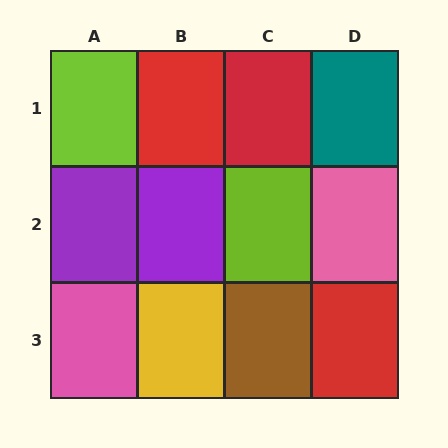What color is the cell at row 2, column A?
Purple.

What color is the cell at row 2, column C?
Lime.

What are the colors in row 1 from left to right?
Lime, red, red, teal.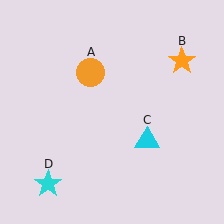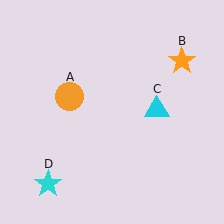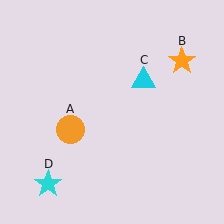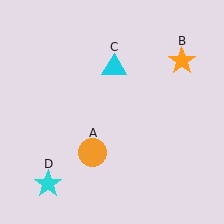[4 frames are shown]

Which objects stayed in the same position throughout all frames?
Orange star (object B) and cyan star (object D) remained stationary.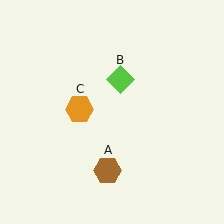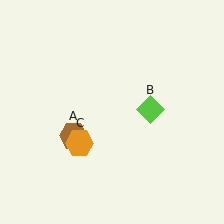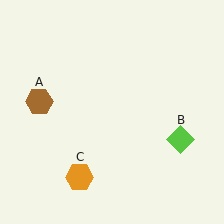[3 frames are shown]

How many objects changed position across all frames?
3 objects changed position: brown hexagon (object A), lime diamond (object B), orange hexagon (object C).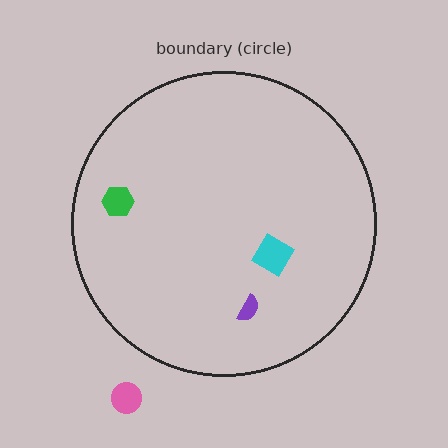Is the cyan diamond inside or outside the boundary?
Inside.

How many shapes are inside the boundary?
3 inside, 1 outside.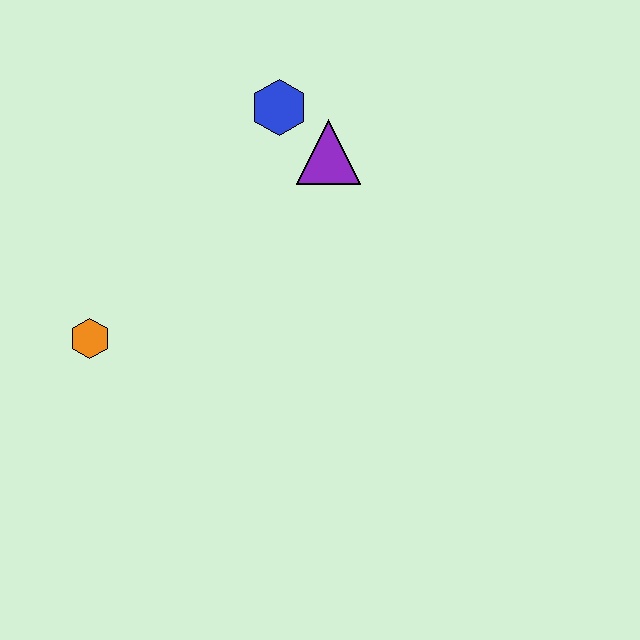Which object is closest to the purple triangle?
The blue hexagon is closest to the purple triangle.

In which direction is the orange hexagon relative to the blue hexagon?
The orange hexagon is below the blue hexagon.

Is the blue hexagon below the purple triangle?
No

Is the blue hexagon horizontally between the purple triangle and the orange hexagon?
Yes